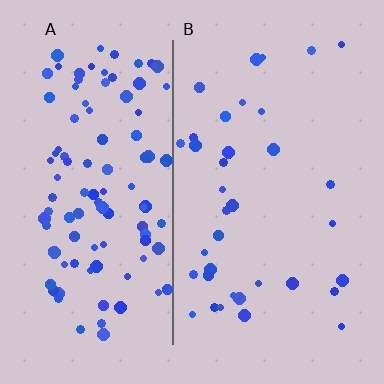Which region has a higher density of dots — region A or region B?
A (the left).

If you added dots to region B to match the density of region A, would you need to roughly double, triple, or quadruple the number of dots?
Approximately triple.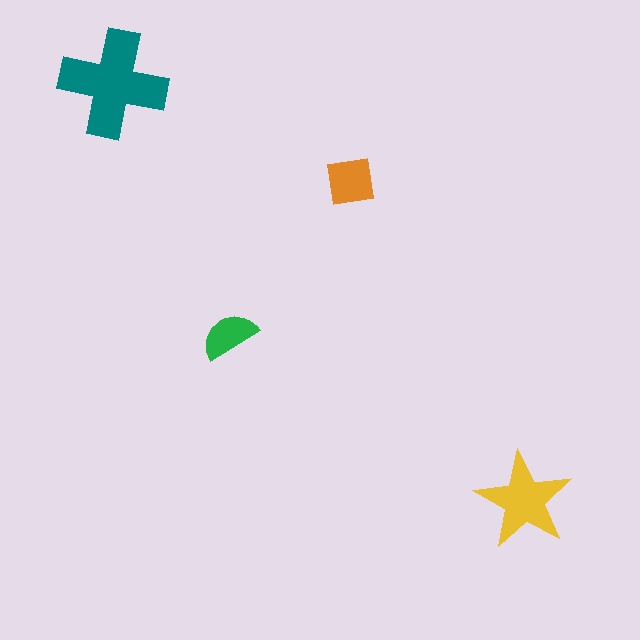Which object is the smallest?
The green semicircle.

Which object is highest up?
The teal cross is topmost.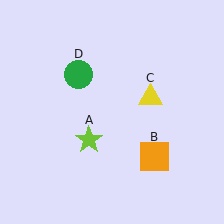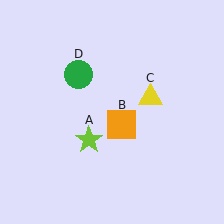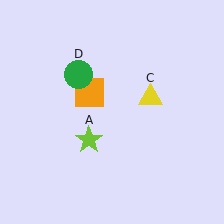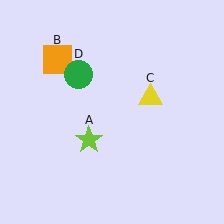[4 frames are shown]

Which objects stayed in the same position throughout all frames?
Lime star (object A) and yellow triangle (object C) and green circle (object D) remained stationary.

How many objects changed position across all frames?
1 object changed position: orange square (object B).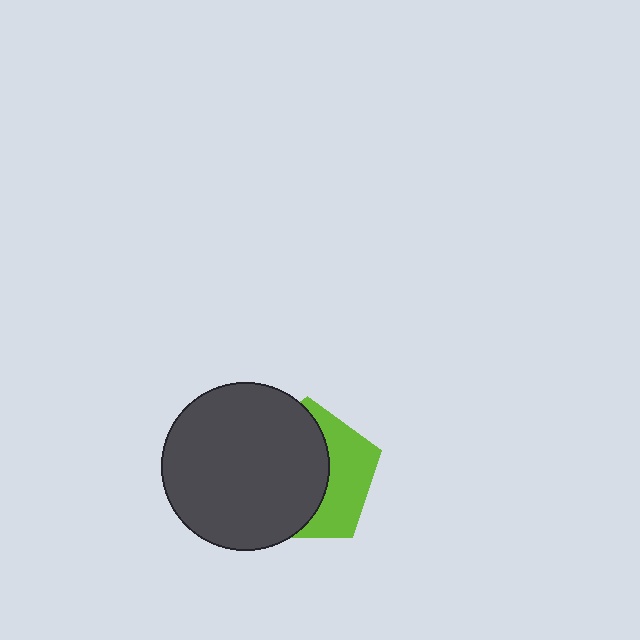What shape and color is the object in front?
The object in front is a dark gray circle.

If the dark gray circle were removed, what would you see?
You would see the complete lime pentagon.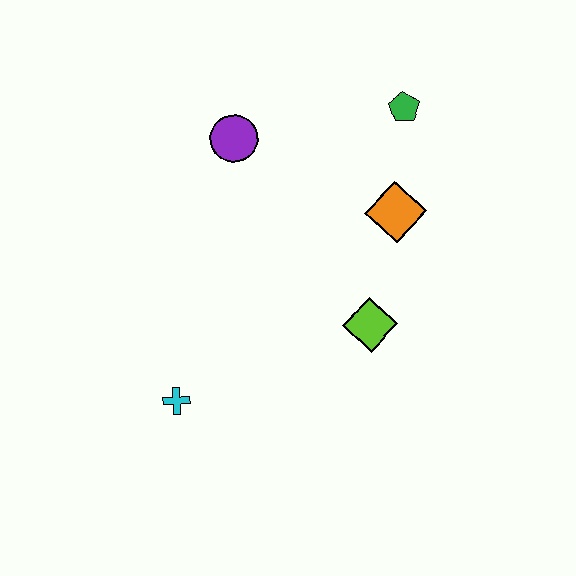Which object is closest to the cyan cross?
The lime diamond is closest to the cyan cross.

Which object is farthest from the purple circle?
The cyan cross is farthest from the purple circle.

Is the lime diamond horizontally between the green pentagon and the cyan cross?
Yes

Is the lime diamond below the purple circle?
Yes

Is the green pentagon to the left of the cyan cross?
No